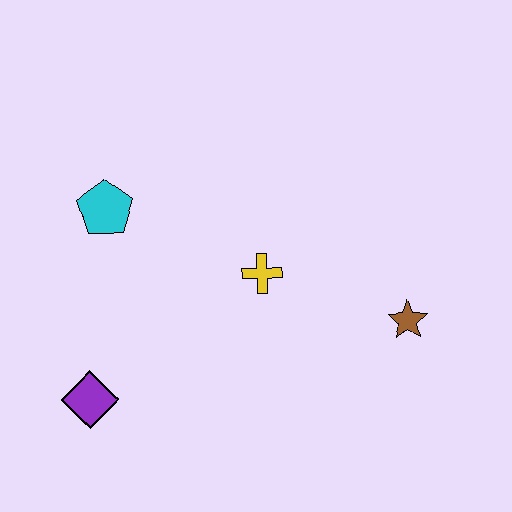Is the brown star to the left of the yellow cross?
No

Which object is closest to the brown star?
The yellow cross is closest to the brown star.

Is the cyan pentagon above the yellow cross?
Yes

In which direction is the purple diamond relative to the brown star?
The purple diamond is to the left of the brown star.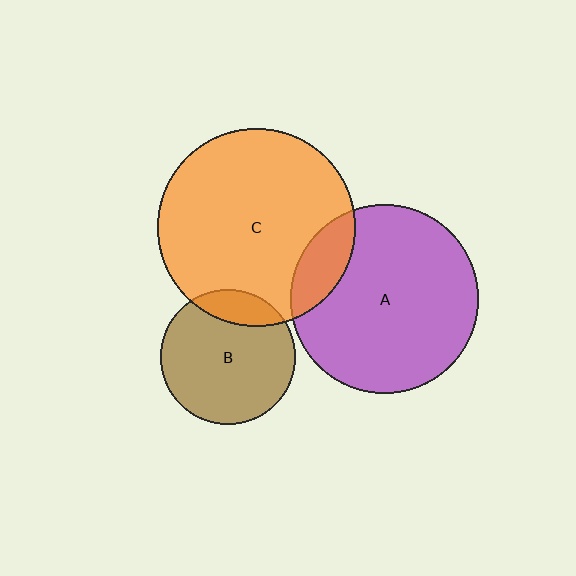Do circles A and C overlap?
Yes.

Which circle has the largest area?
Circle C (orange).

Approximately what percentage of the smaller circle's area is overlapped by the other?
Approximately 15%.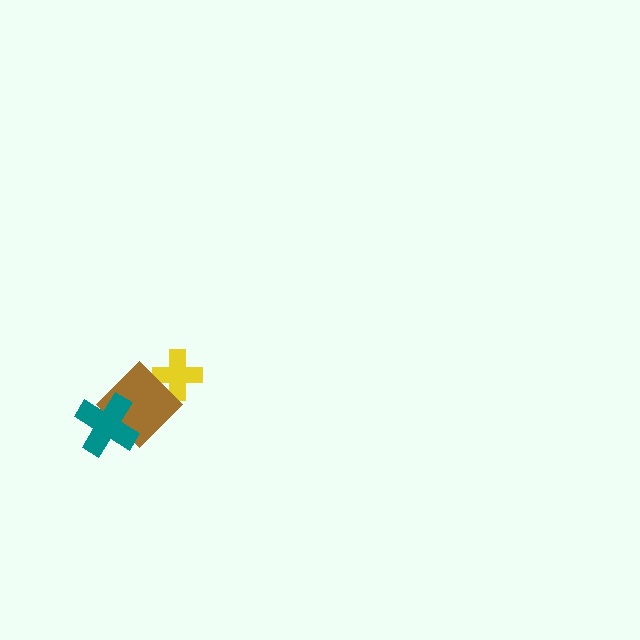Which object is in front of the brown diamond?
The teal cross is in front of the brown diamond.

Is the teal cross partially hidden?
No, no other shape covers it.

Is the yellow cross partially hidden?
Yes, it is partially covered by another shape.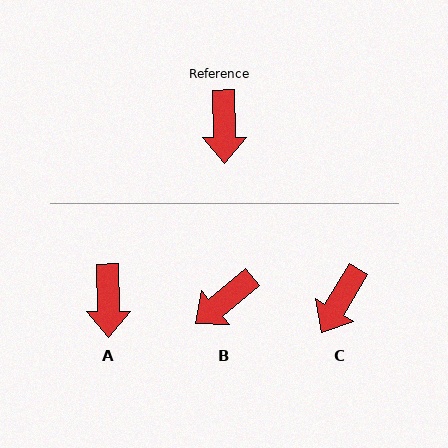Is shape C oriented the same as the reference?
No, it is off by about 32 degrees.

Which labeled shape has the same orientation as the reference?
A.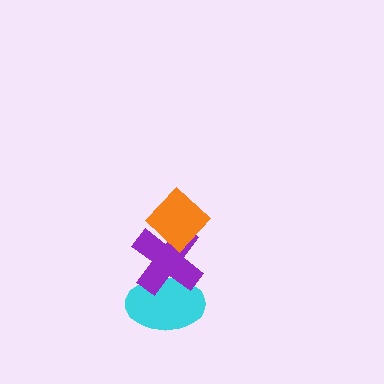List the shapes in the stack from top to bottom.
From top to bottom: the orange diamond, the purple cross, the cyan ellipse.